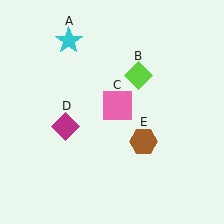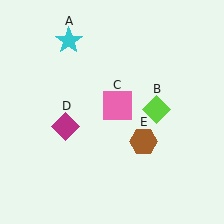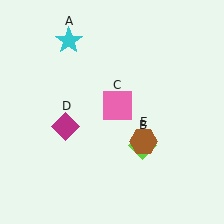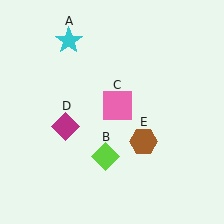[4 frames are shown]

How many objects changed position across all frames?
1 object changed position: lime diamond (object B).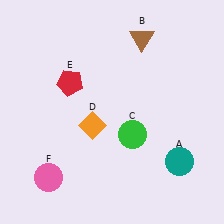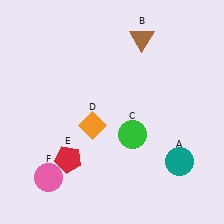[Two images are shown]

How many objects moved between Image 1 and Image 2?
1 object moved between the two images.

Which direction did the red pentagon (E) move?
The red pentagon (E) moved down.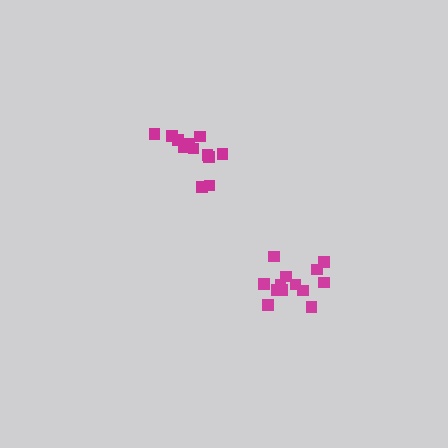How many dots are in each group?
Group 1: 13 dots, Group 2: 12 dots (25 total).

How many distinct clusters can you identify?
There are 2 distinct clusters.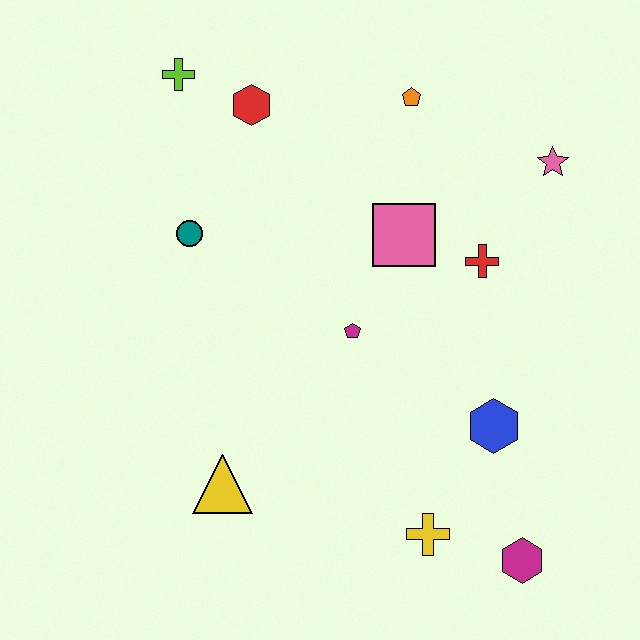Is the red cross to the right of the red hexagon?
Yes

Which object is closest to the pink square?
The red cross is closest to the pink square.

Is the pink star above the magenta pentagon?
Yes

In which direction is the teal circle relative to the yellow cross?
The teal circle is above the yellow cross.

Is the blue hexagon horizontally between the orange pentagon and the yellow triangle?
No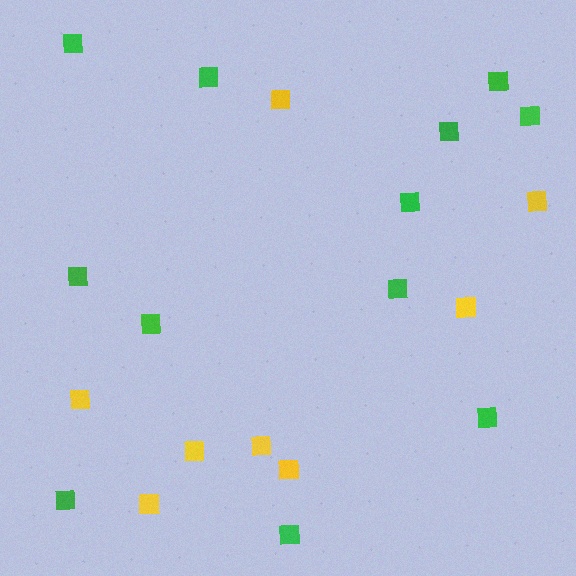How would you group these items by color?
There are 2 groups: one group of green squares (12) and one group of yellow squares (8).